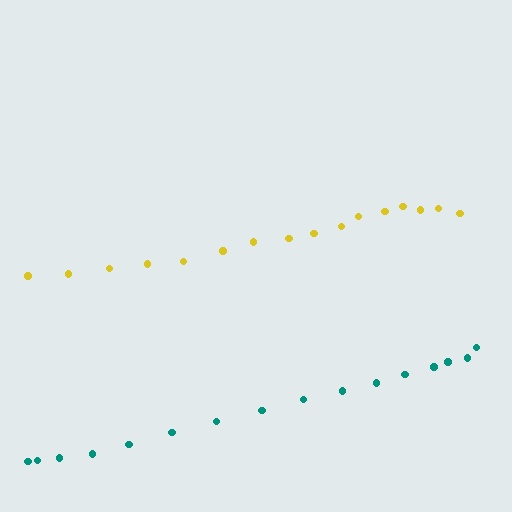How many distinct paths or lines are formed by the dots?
There are 2 distinct paths.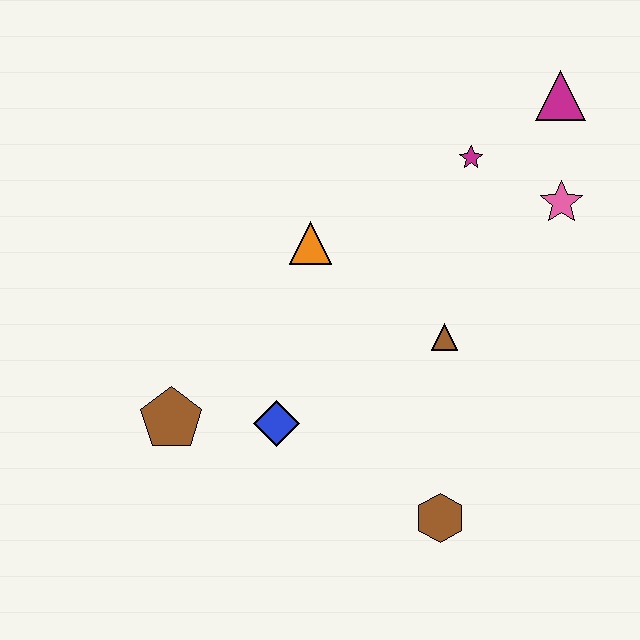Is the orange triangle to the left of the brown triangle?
Yes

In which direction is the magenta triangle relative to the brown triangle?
The magenta triangle is above the brown triangle.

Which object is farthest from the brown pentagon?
The magenta triangle is farthest from the brown pentagon.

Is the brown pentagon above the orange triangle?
No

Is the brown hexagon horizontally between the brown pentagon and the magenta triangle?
Yes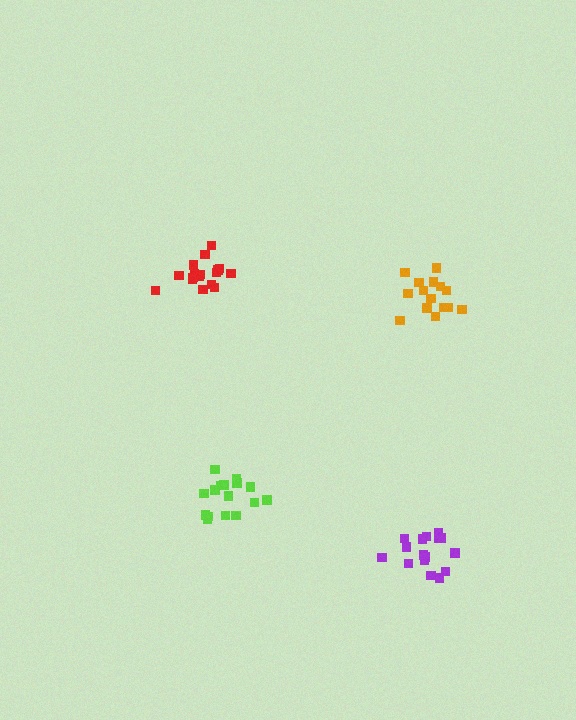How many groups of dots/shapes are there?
There are 4 groups.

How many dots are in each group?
Group 1: 16 dots, Group 2: 16 dots, Group 3: 17 dots, Group 4: 15 dots (64 total).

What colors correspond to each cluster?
The clusters are colored: lime, purple, red, orange.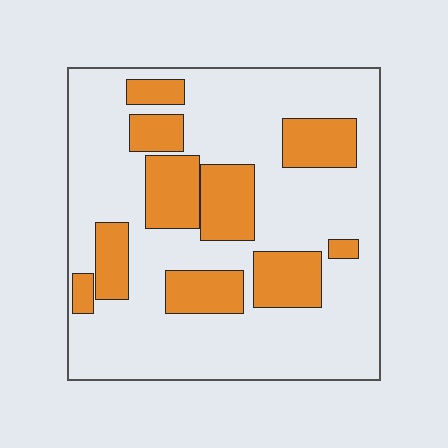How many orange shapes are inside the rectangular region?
10.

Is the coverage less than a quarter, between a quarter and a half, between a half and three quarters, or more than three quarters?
Between a quarter and a half.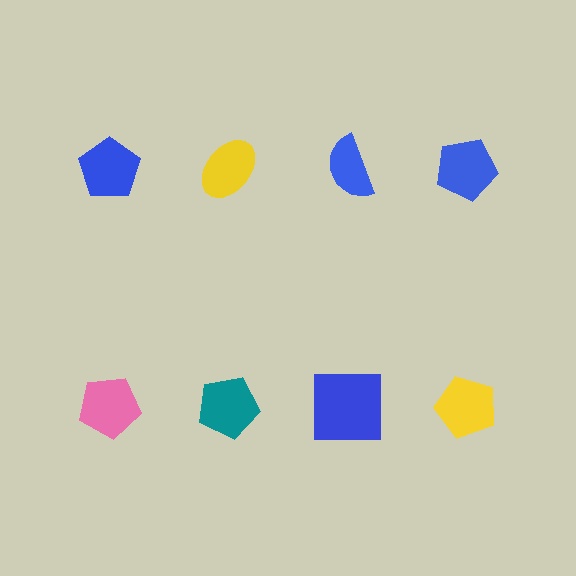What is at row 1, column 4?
A blue pentagon.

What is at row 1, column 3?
A blue semicircle.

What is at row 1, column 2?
A yellow ellipse.